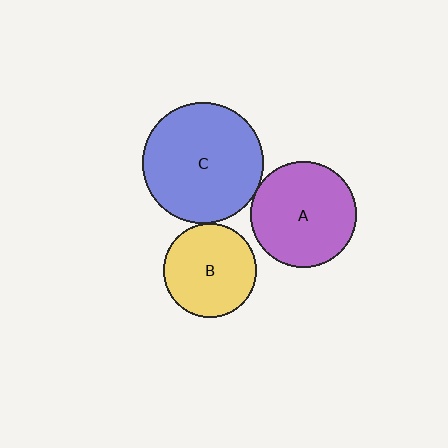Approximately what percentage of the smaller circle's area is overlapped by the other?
Approximately 5%.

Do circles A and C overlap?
Yes.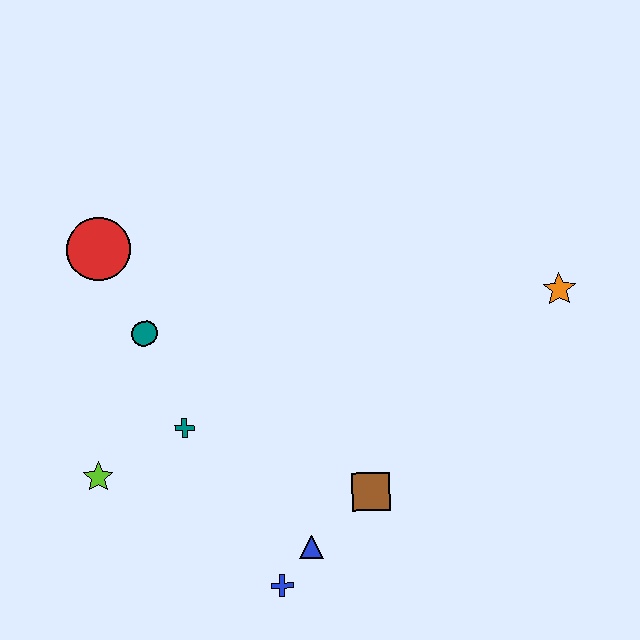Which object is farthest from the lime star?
The orange star is farthest from the lime star.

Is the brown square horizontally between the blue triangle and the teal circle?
No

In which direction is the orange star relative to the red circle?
The orange star is to the right of the red circle.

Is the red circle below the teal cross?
No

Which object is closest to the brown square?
The blue triangle is closest to the brown square.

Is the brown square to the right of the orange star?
No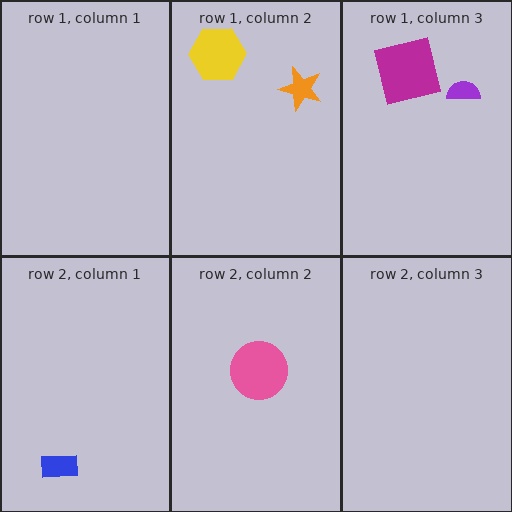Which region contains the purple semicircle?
The row 1, column 3 region.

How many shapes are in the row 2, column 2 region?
1.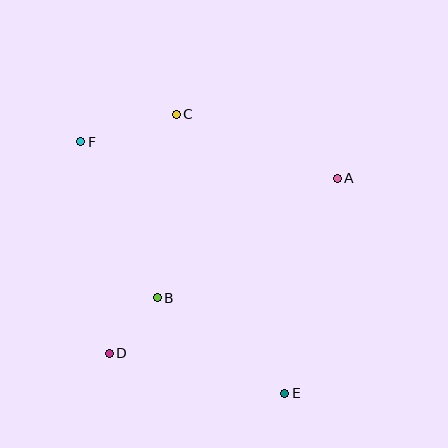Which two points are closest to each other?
Points B and D are closest to each other.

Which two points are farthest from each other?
Points E and F are farthest from each other.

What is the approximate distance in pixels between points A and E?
The distance between A and E is approximately 222 pixels.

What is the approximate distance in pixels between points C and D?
The distance between C and D is approximately 249 pixels.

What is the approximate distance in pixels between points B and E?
The distance between B and E is approximately 159 pixels.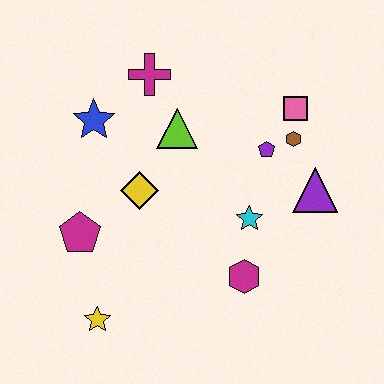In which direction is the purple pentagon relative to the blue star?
The purple pentagon is to the right of the blue star.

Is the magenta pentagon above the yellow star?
Yes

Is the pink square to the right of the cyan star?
Yes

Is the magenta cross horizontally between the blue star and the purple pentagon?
Yes